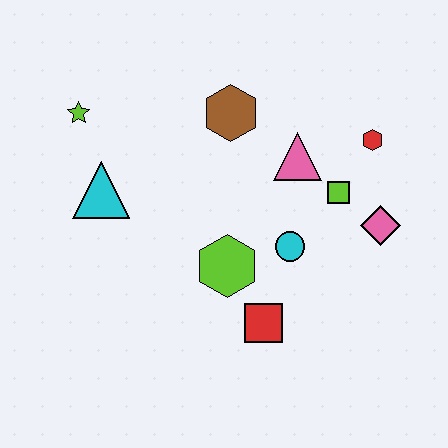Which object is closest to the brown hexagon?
The pink triangle is closest to the brown hexagon.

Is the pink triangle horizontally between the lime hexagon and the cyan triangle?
No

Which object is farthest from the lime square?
The lime star is farthest from the lime square.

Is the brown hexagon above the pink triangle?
Yes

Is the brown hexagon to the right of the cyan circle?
No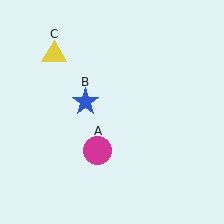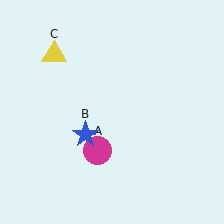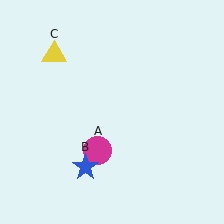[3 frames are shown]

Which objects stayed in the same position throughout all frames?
Magenta circle (object A) and yellow triangle (object C) remained stationary.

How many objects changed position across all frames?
1 object changed position: blue star (object B).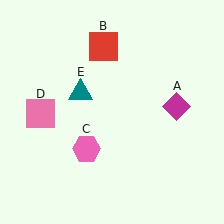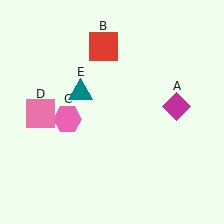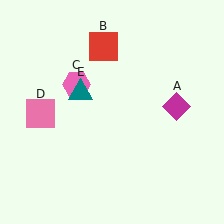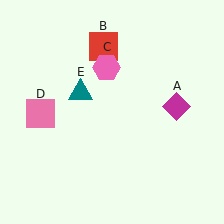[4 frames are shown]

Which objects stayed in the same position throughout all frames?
Magenta diamond (object A) and red square (object B) and pink square (object D) and teal triangle (object E) remained stationary.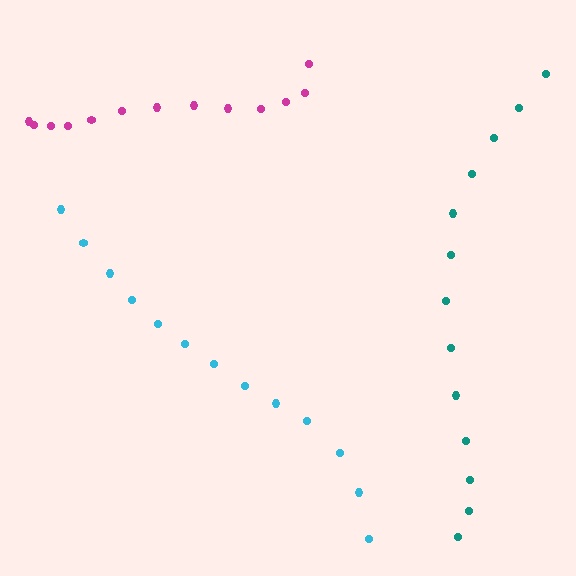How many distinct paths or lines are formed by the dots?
There are 3 distinct paths.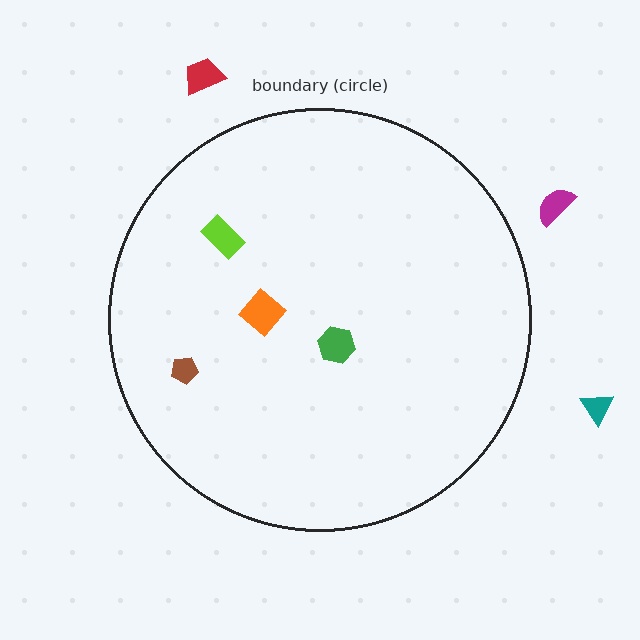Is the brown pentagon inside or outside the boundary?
Inside.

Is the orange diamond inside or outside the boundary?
Inside.